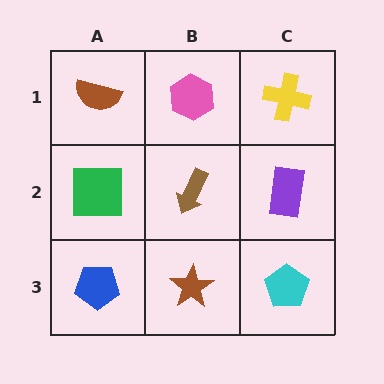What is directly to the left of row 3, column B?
A blue pentagon.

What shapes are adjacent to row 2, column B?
A pink hexagon (row 1, column B), a brown star (row 3, column B), a green square (row 2, column A), a purple rectangle (row 2, column C).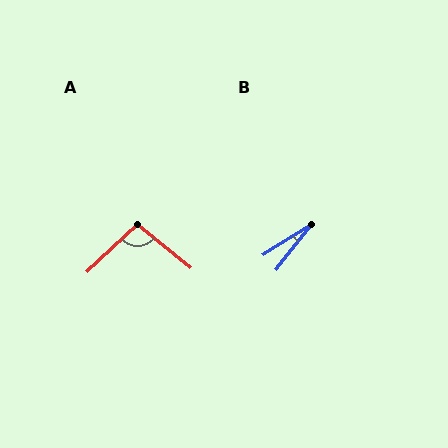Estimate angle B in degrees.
Approximately 19 degrees.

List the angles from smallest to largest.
B (19°), A (98°).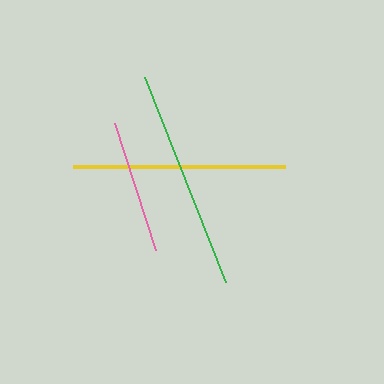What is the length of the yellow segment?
The yellow segment is approximately 212 pixels long.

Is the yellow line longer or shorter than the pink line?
The yellow line is longer than the pink line.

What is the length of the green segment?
The green segment is approximately 220 pixels long.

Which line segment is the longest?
The green line is the longest at approximately 220 pixels.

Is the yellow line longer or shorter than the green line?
The green line is longer than the yellow line.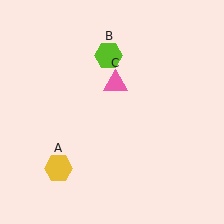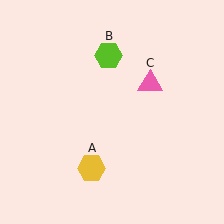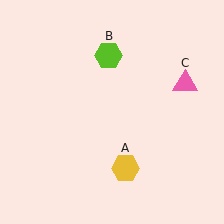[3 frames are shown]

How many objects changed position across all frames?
2 objects changed position: yellow hexagon (object A), pink triangle (object C).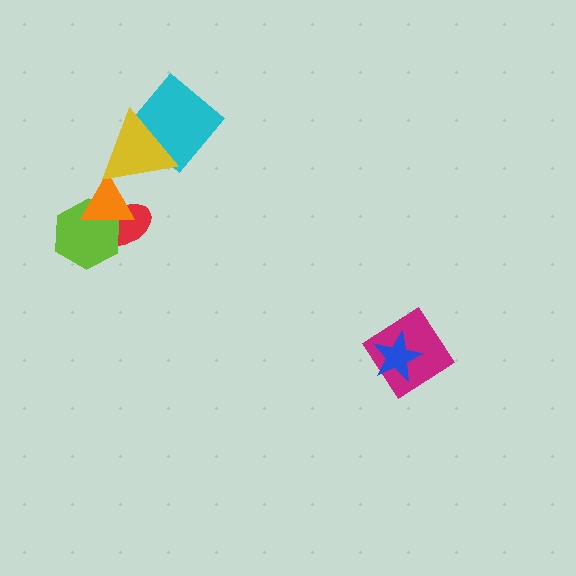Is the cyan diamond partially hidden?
Yes, it is partially covered by another shape.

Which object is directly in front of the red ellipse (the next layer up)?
The lime hexagon is directly in front of the red ellipse.